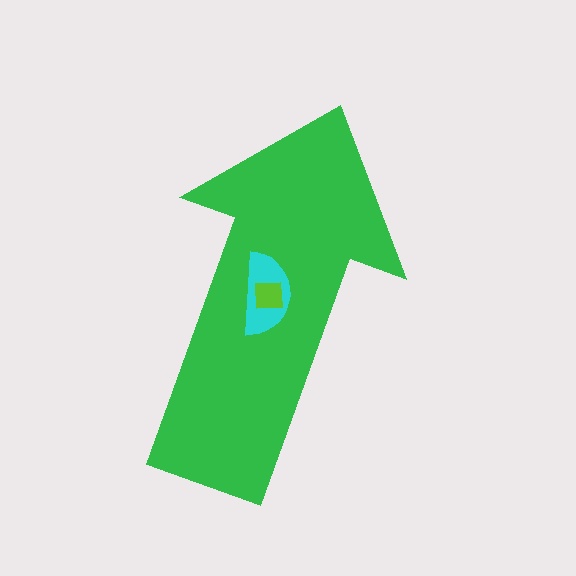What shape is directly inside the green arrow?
The cyan semicircle.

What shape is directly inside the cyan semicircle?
The lime square.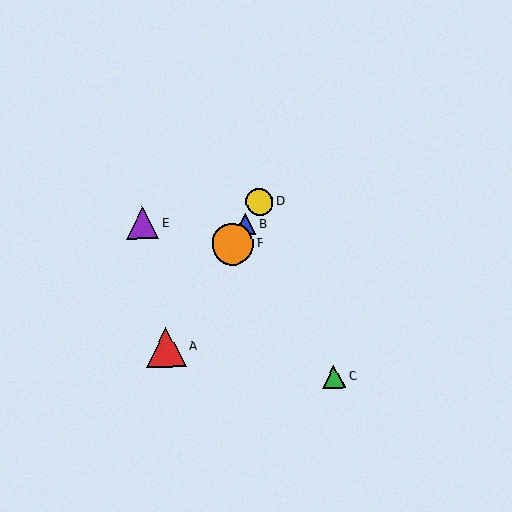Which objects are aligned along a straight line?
Objects A, B, D, F are aligned along a straight line.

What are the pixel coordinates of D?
Object D is at (260, 202).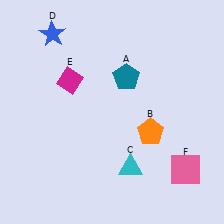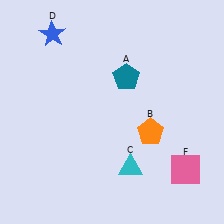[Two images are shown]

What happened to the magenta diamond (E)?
The magenta diamond (E) was removed in Image 2. It was in the top-left area of Image 1.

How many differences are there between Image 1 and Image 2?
There is 1 difference between the two images.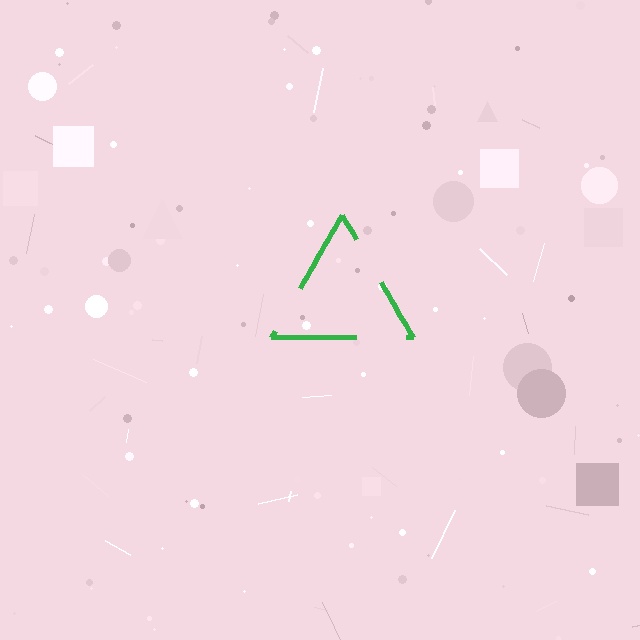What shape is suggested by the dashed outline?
The dashed outline suggests a triangle.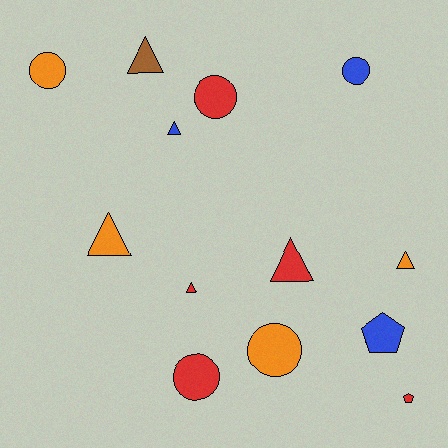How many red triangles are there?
There are 2 red triangles.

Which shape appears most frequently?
Triangle, with 6 objects.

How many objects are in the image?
There are 13 objects.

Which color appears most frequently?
Red, with 5 objects.